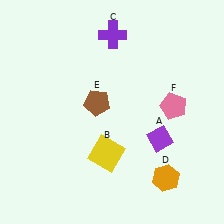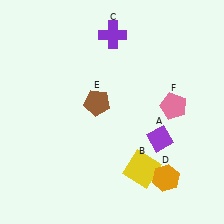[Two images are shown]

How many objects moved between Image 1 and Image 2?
1 object moved between the two images.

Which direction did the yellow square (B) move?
The yellow square (B) moved right.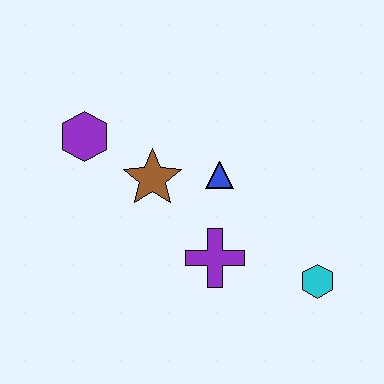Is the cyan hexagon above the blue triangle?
No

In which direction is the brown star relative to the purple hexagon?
The brown star is to the right of the purple hexagon.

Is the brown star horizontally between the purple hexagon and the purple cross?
Yes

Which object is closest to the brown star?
The blue triangle is closest to the brown star.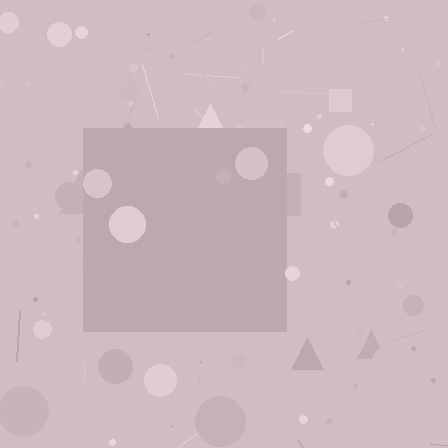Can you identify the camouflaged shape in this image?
The camouflaged shape is a square.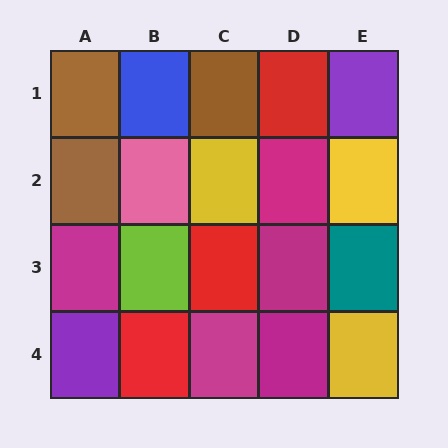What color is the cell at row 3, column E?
Teal.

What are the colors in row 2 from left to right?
Brown, pink, yellow, magenta, yellow.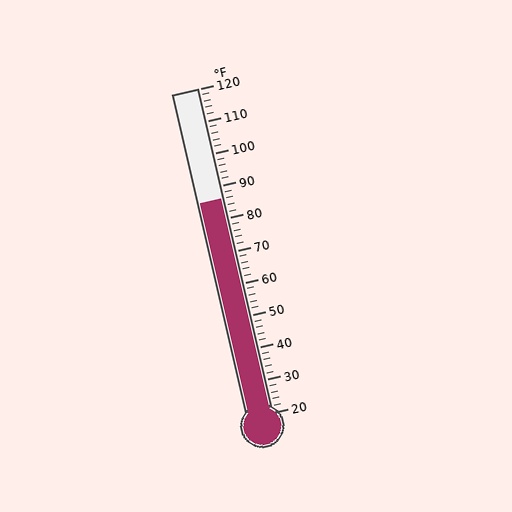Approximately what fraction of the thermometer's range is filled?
The thermometer is filled to approximately 65% of its range.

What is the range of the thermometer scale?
The thermometer scale ranges from 20°F to 120°F.